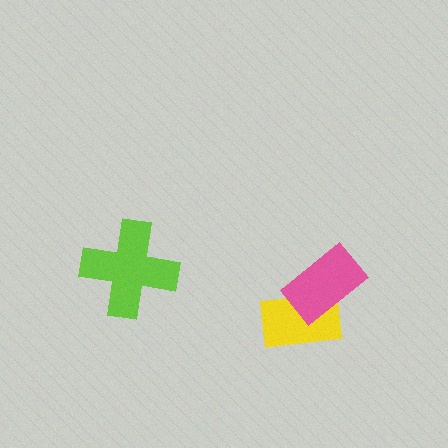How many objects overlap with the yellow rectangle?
1 object overlaps with the yellow rectangle.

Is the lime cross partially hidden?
No, no other shape covers it.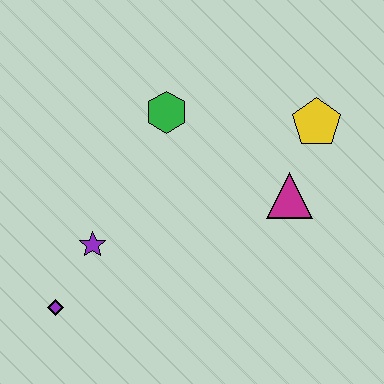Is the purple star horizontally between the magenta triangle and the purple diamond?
Yes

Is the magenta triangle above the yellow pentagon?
No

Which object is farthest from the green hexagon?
The purple diamond is farthest from the green hexagon.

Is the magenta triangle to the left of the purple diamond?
No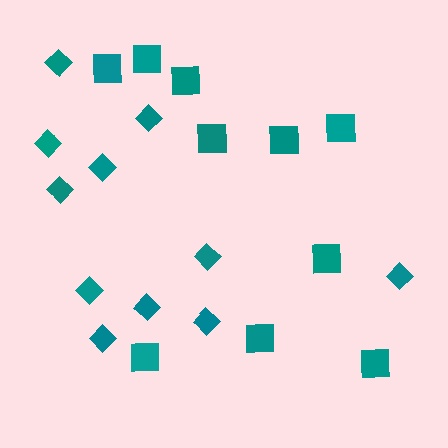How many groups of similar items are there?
There are 2 groups: one group of squares (10) and one group of diamonds (11).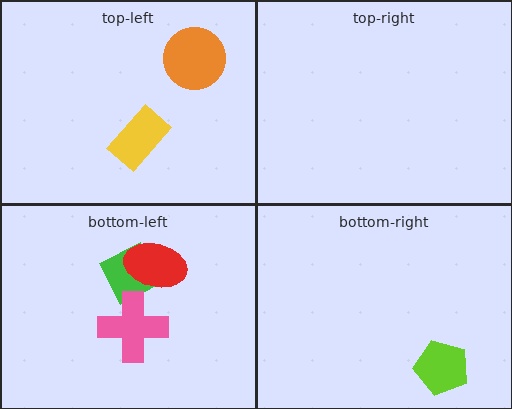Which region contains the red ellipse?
The bottom-left region.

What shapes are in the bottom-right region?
The lime pentagon.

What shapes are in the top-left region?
The yellow rectangle, the orange circle.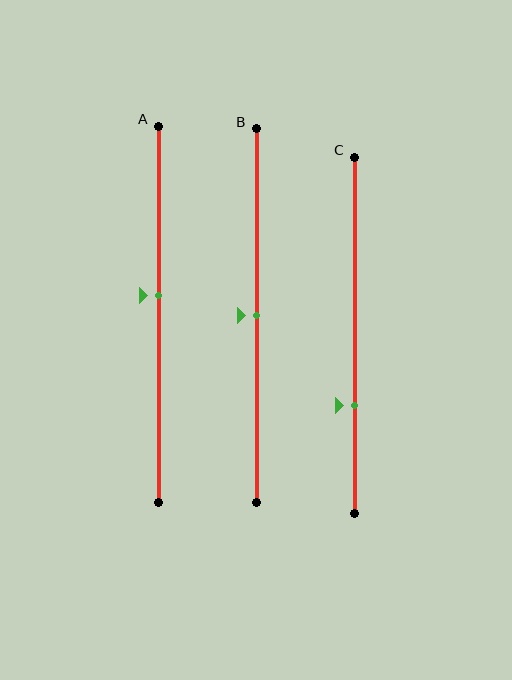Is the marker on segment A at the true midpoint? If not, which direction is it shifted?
No, the marker on segment A is shifted upward by about 5% of the segment length.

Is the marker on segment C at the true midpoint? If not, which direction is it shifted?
No, the marker on segment C is shifted downward by about 20% of the segment length.